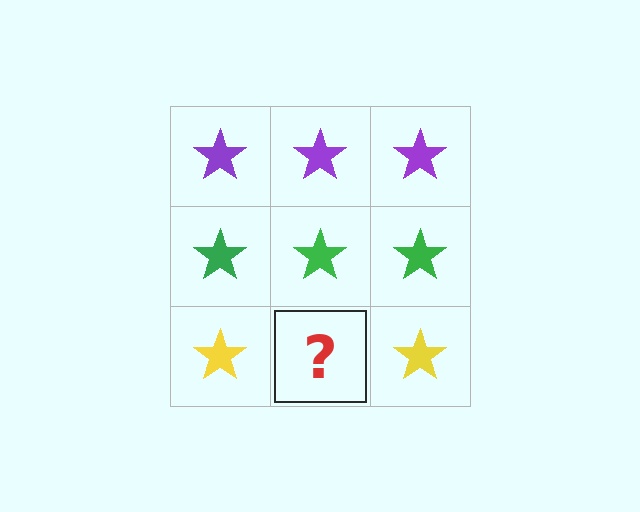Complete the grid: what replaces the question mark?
The question mark should be replaced with a yellow star.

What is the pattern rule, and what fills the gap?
The rule is that each row has a consistent color. The gap should be filled with a yellow star.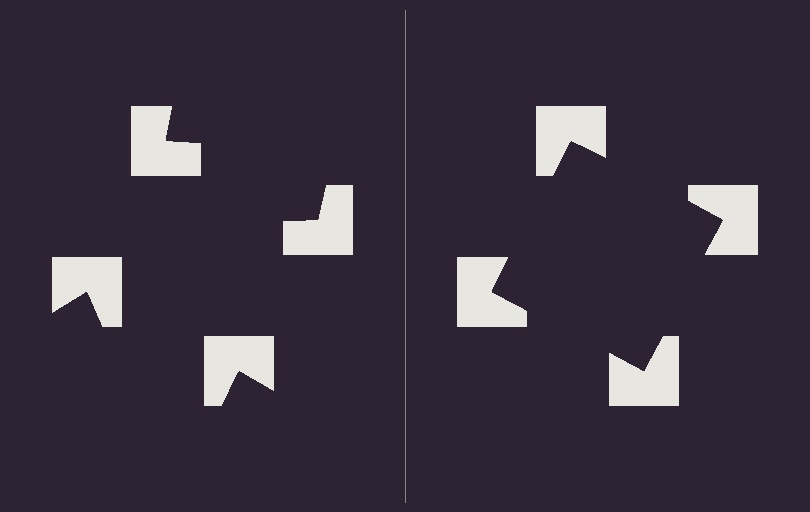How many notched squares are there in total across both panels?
8 — 4 on each side.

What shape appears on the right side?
An illusory square.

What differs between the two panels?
The notched squares are positioned identically on both sides; only the wedge orientations differ. On the right they align to a square; on the left they are misaligned.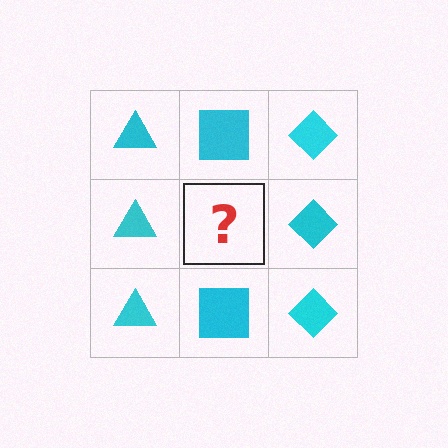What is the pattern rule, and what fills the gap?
The rule is that each column has a consistent shape. The gap should be filled with a cyan square.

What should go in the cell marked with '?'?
The missing cell should contain a cyan square.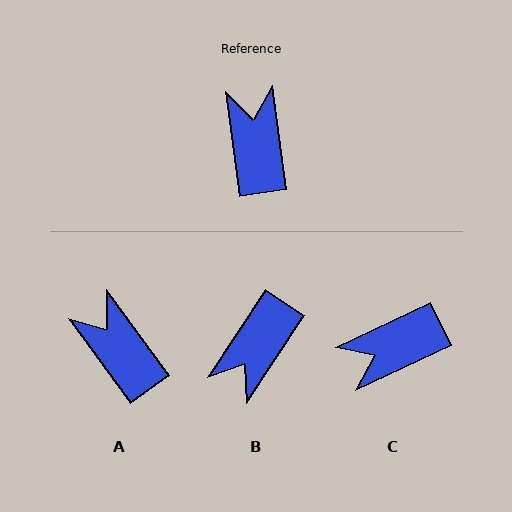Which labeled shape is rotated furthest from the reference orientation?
B, about 139 degrees away.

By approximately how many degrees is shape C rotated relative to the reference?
Approximately 108 degrees counter-clockwise.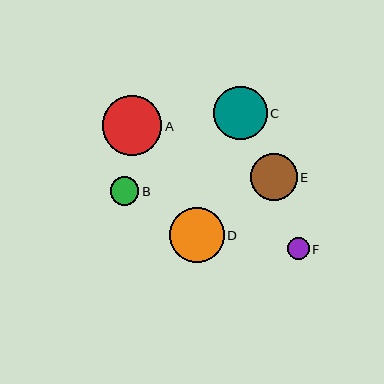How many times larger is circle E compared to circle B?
Circle E is approximately 1.6 times the size of circle B.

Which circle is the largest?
Circle A is the largest with a size of approximately 59 pixels.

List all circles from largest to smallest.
From largest to smallest: A, D, C, E, B, F.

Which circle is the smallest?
Circle F is the smallest with a size of approximately 22 pixels.